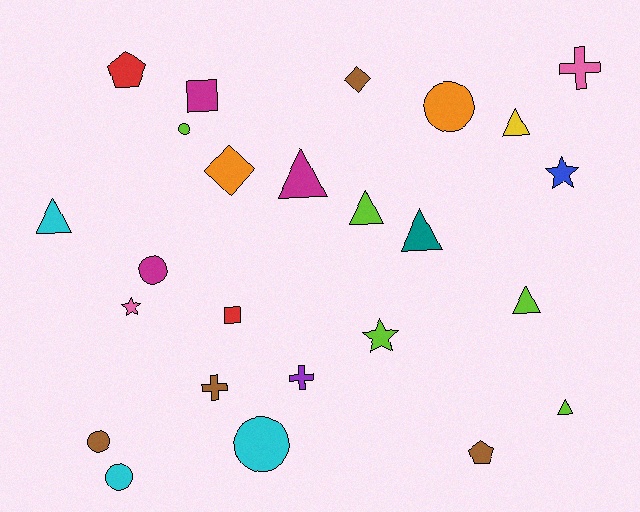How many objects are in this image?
There are 25 objects.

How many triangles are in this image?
There are 7 triangles.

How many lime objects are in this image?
There are 5 lime objects.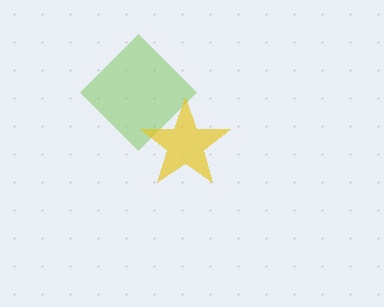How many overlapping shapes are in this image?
There are 2 overlapping shapes in the image.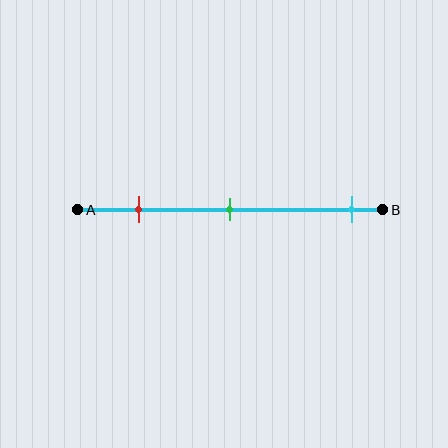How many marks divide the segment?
There are 3 marks dividing the segment.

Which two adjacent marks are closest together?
The red and green marks are the closest adjacent pair.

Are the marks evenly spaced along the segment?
No, the marks are not evenly spaced.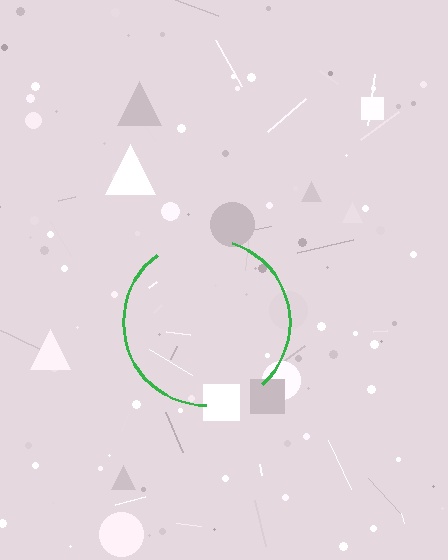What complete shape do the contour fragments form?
The contour fragments form a circle.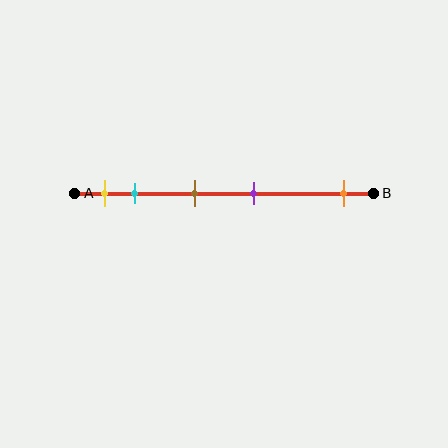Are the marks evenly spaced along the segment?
No, the marks are not evenly spaced.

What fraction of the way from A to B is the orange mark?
The orange mark is approximately 90% (0.9) of the way from A to B.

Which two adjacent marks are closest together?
The yellow and cyan marks are the closest adjacent pair.